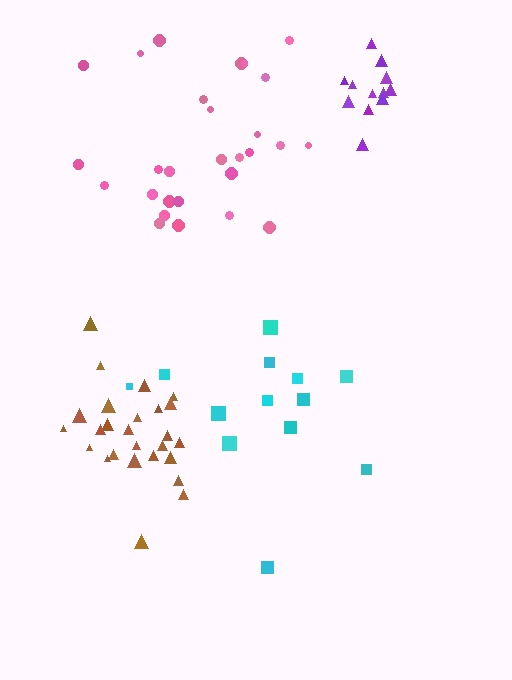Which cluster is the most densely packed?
Purple.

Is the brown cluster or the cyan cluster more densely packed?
Brown.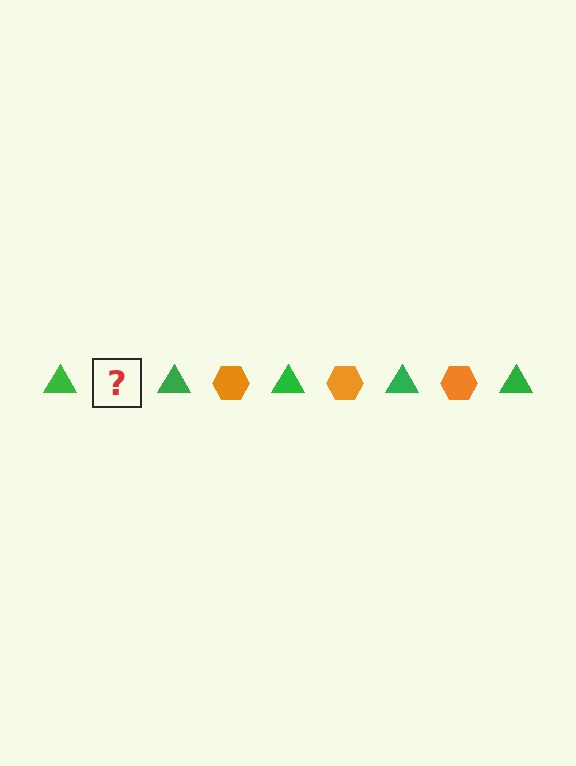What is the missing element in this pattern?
The missing element is an orange hexagon.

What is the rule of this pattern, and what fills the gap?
The rule is that the pattern alternates between green triangle and orange hexagon. The gap should be filled with an orange hexagon.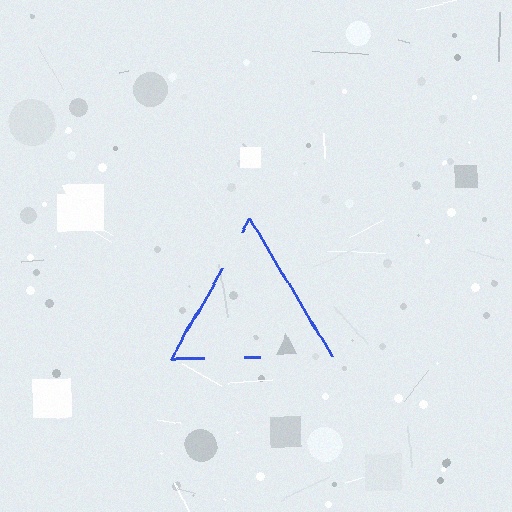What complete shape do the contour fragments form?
The contour fragments form a triangle.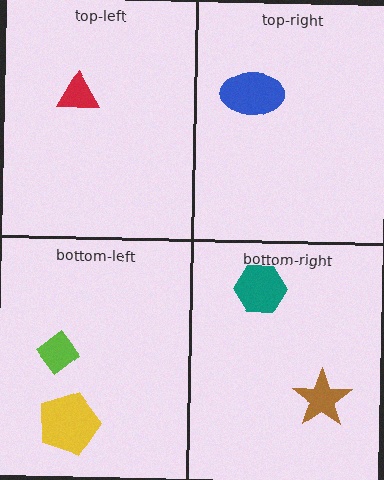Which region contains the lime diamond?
The bottom-left region.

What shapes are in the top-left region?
The red triangle.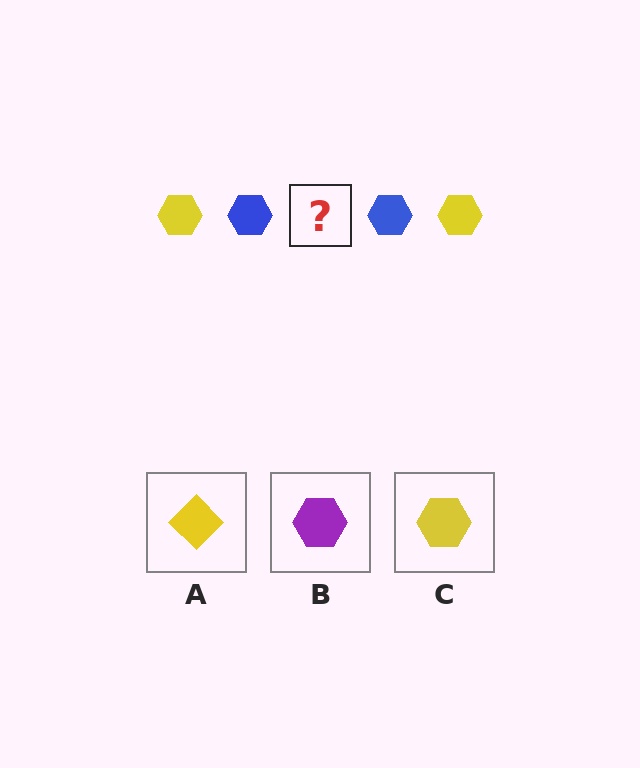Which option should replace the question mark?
Option C.